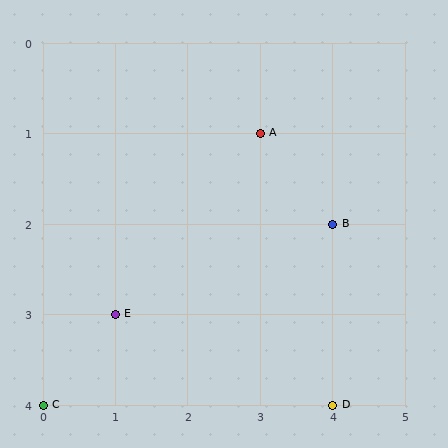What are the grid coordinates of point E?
Point E is at grid coordinates (1, 3).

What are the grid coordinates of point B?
Point B is at grid coordinates (4, 2).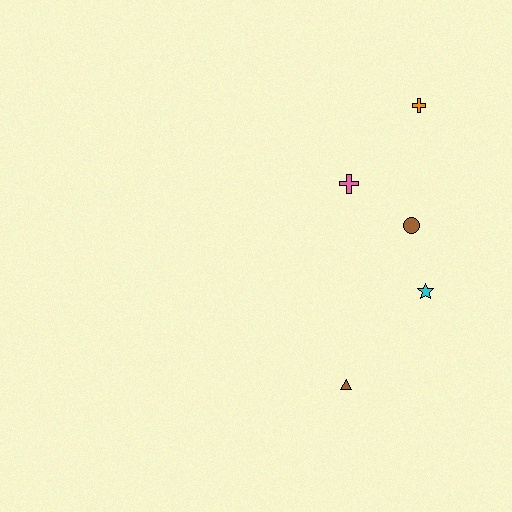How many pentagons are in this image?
There are no pentagons.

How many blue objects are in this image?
There are no blue objects.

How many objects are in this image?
There are 5 objects.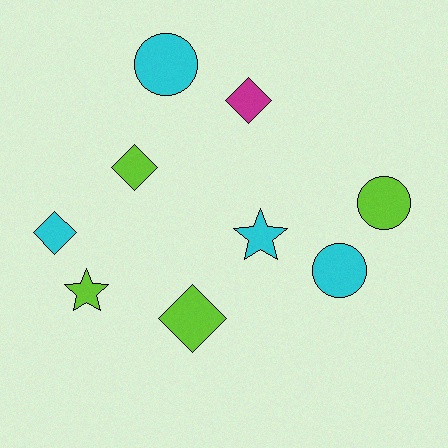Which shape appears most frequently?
Diamond, with 4 objects.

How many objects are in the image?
There are 9 objects.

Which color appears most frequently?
Cyan, with 4 objects.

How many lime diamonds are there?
There are 2 lime diamonds.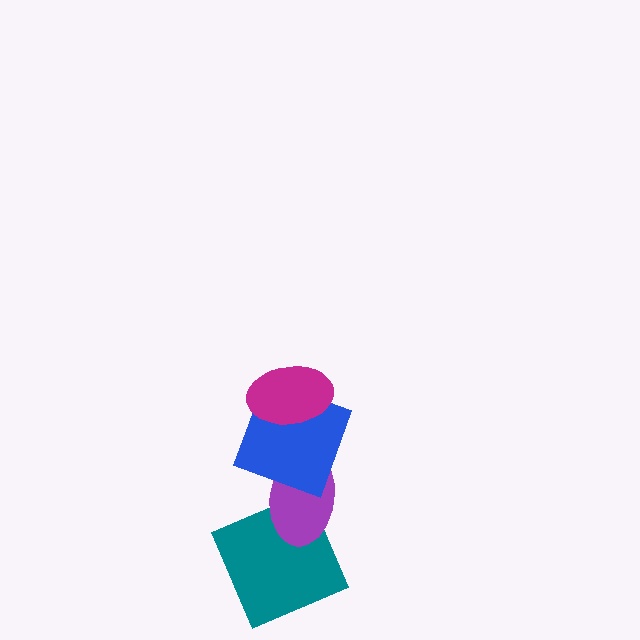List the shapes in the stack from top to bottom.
From top to bottom: the magenta ellipse, the blue square, the purple ellipse, the teal square.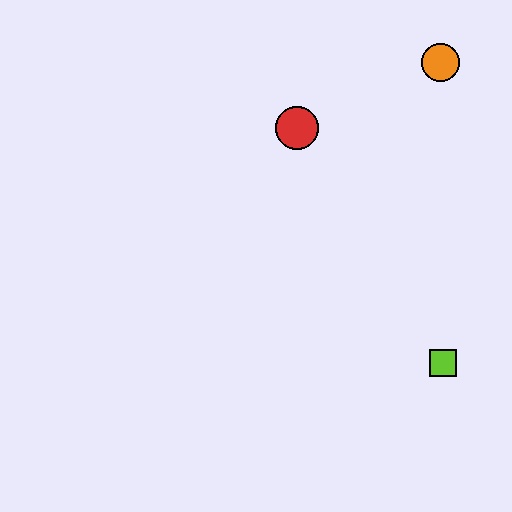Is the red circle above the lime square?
Yes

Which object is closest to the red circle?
The orange circle is closest to the red circle.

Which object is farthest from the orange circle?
The lime square is farthest from the orange circle.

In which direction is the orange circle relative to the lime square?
The orange circle is above the lime square.